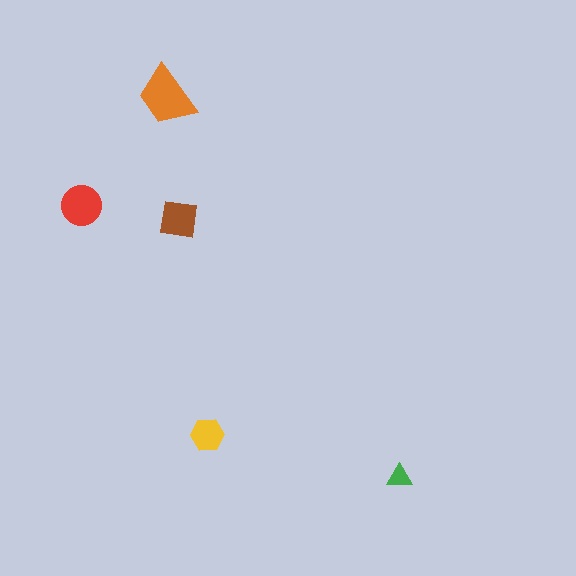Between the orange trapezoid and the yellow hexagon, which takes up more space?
The orange trapezoid.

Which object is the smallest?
The green triangle.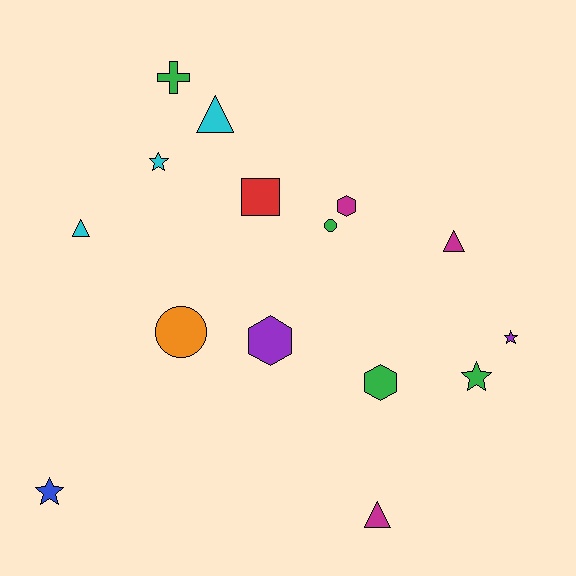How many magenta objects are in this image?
There are 3 magenta objects.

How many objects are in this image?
There are 15 objects.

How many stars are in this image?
There are 4 stars.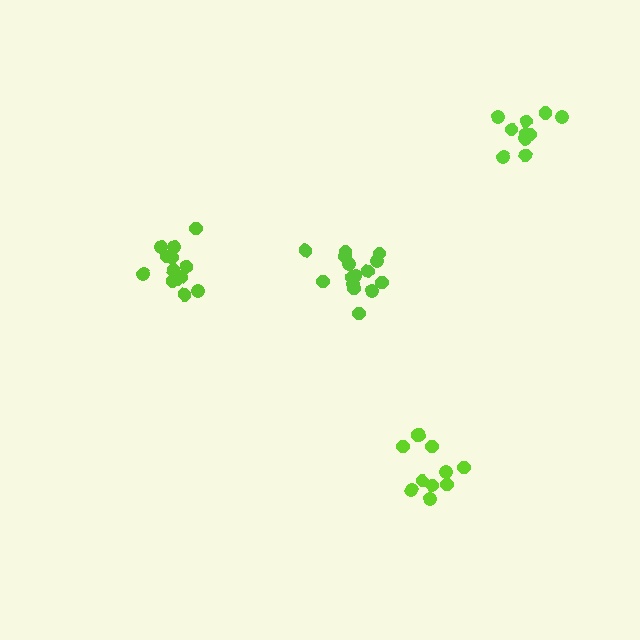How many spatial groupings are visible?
There are 4 spatial groupings.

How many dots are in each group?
Group 1: 10 dots, Group 2: 13 dots, Group 3: 11 dots, Group 4: 15 dots (49 total).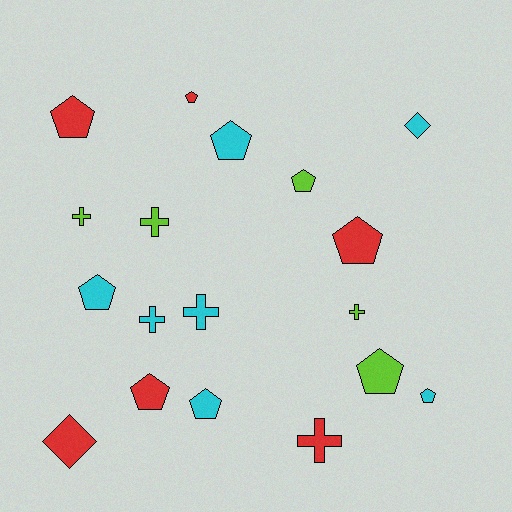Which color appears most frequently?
Cyan, with 7 objects.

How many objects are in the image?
There are 18 objects.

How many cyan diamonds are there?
There is 1 cyan diamond.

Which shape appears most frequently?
Pentagon, with 10 objects.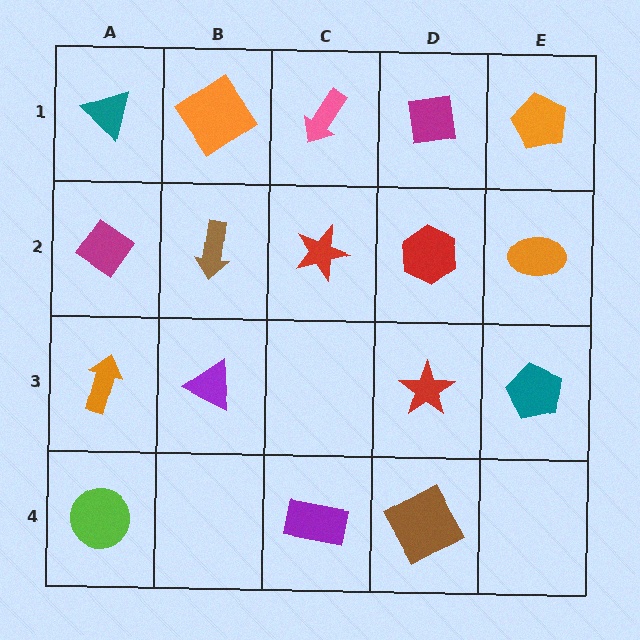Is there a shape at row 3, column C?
No, that cell is empty.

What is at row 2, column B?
A brown arrow.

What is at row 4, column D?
A brown square.